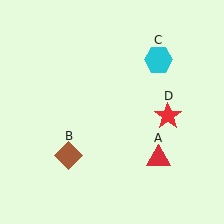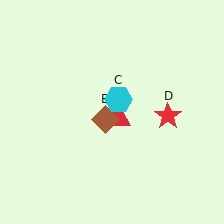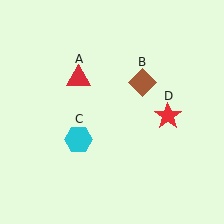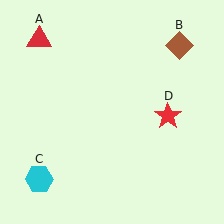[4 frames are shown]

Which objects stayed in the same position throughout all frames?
Red star (object D) remained stationary.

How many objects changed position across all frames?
3 objects changed position: red triangle (object A), brown diamond (object B), cyan hexagon (object C).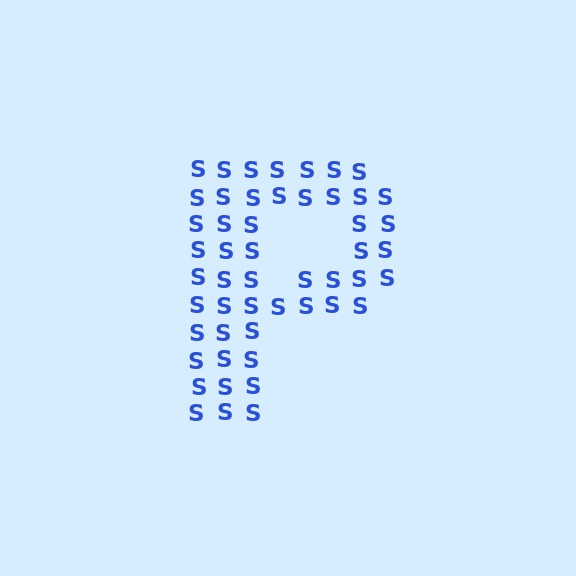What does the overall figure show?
The overall figure shows the letter P.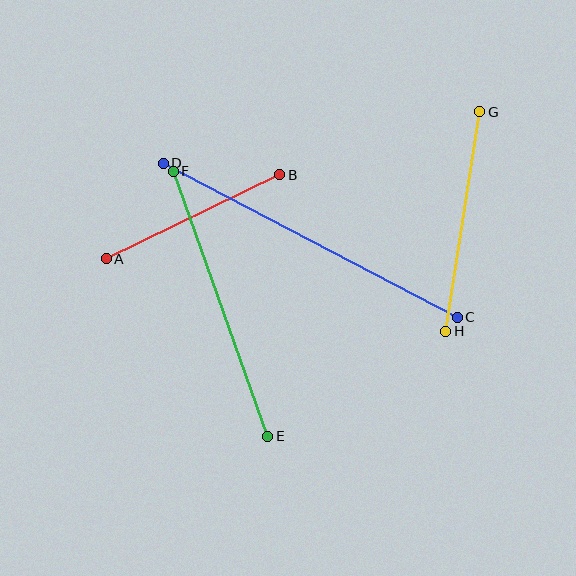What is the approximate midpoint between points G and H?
The midpoint is at approximately (463, 222) pixels.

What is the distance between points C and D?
The distance is approximately 332 pixels.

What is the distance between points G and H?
The distance is approximately 222 pixels.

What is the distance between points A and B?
The distance is approximately 192 pixels.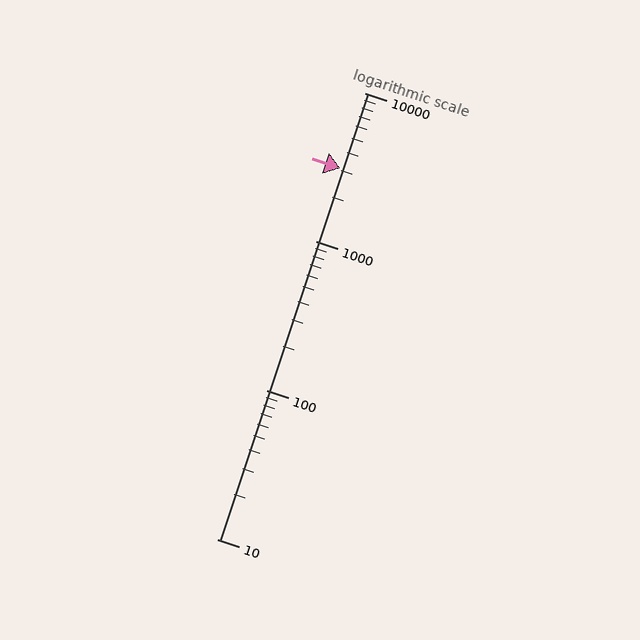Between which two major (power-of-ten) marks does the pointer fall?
The pointer is between 1000 and 10000.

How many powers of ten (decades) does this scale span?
The scale spans 3 decades, from 10 to 10000.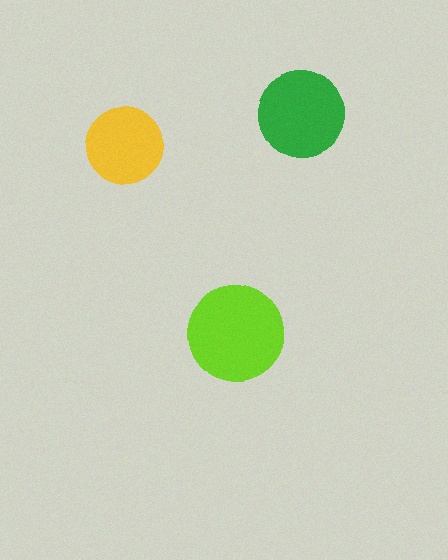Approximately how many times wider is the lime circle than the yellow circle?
About 1.5 times wider.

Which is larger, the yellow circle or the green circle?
The green one.